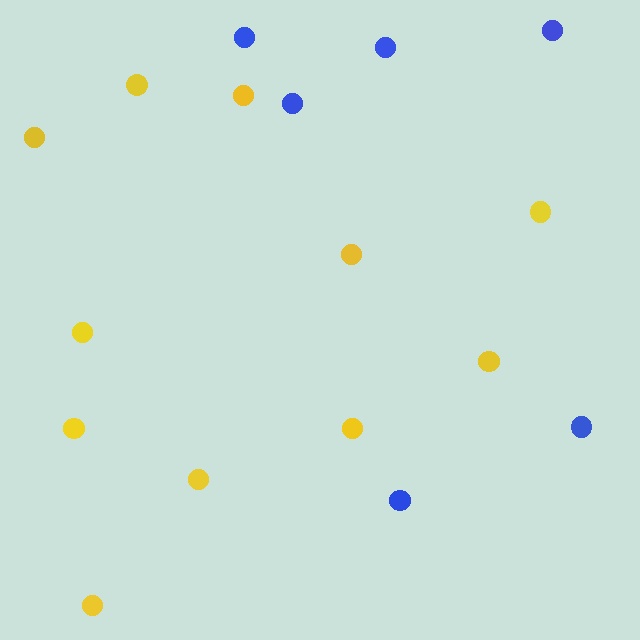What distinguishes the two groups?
There are 2 groups: one group of yellow circles (11) and one group of blue circles (6).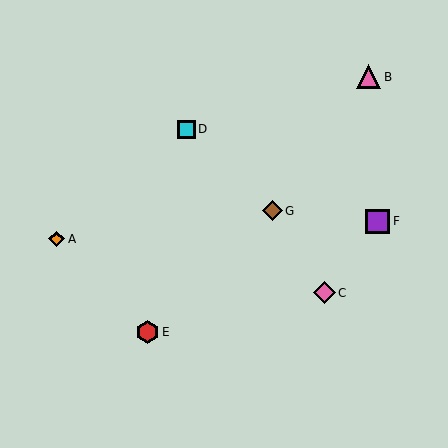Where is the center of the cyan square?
The center of the cyan square is at (186, 129).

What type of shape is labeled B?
Shape B is a pink triangle.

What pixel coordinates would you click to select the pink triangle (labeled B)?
Click at (369, 77) to select the pink triangle B.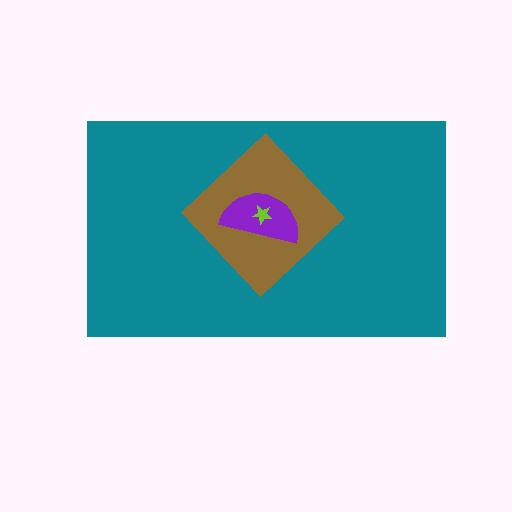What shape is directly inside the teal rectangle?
The brown diamond.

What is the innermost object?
The lime star.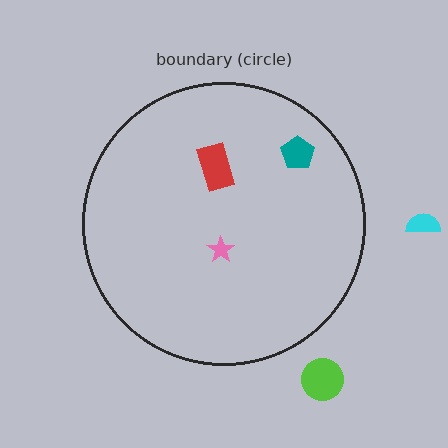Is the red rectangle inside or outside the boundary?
Inside.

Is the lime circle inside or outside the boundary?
Outside.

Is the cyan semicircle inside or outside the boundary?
Outside.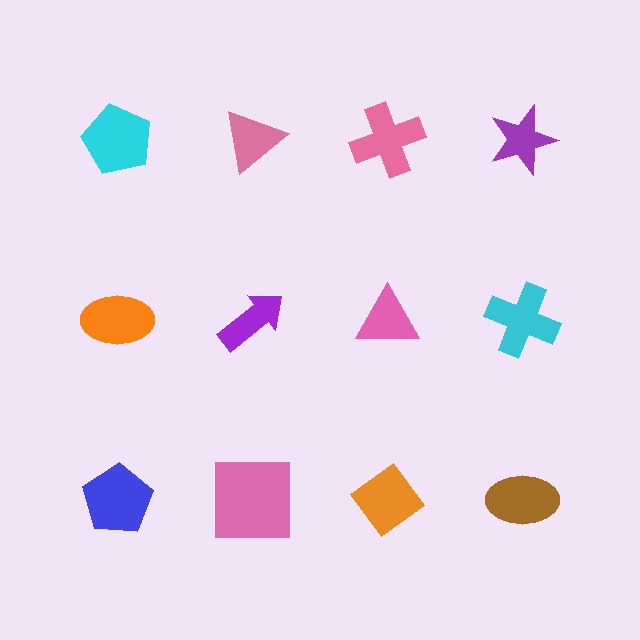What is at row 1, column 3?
A pink cross.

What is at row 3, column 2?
A pink square.